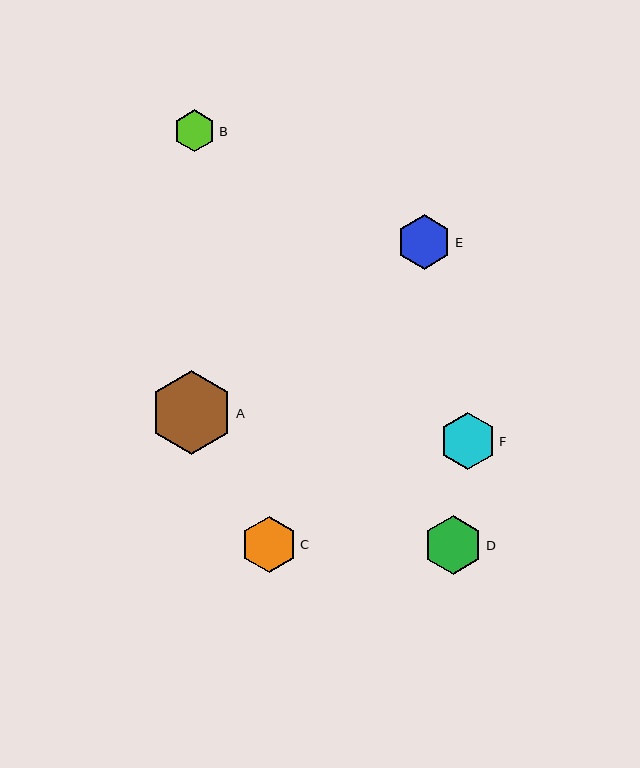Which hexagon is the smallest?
Hexagon B is the smallest with a size of approximately 42 pixels.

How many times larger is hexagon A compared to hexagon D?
Hexagon A is approximately 1.4 times the size of hexagon D.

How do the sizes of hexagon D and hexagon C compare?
Hexagon D and hexagon C are approximately the same size.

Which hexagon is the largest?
Hexagon A is the largest with a size of approximately 84 pixels.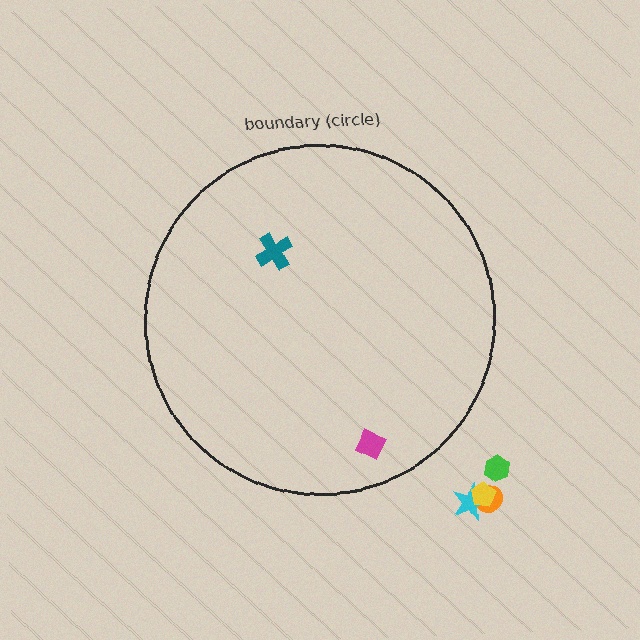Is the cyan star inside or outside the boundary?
Outside.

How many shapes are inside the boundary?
2 inside, 4 outside.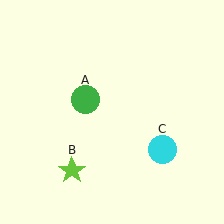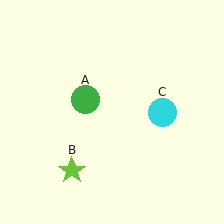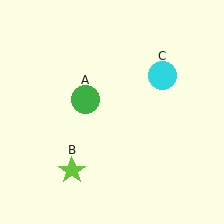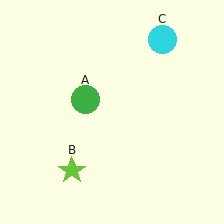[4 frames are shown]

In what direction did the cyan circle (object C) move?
The cyan circle (object C) moved up.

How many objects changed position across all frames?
1 object changed position: cyan circle (object C).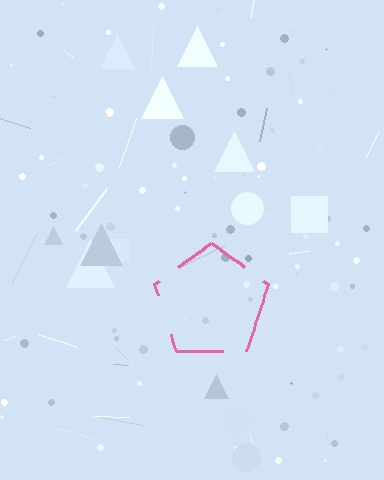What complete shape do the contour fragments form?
The contour fragments form a pentagon.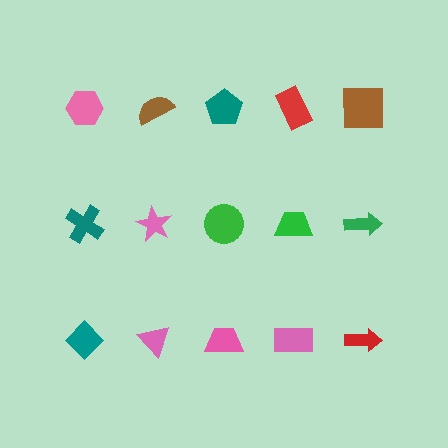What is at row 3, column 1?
A teal diamond.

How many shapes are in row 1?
5 shapes.